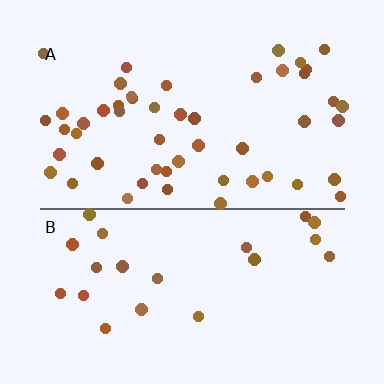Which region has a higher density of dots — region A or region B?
A (the top).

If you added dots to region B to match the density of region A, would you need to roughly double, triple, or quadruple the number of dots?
Approximately double.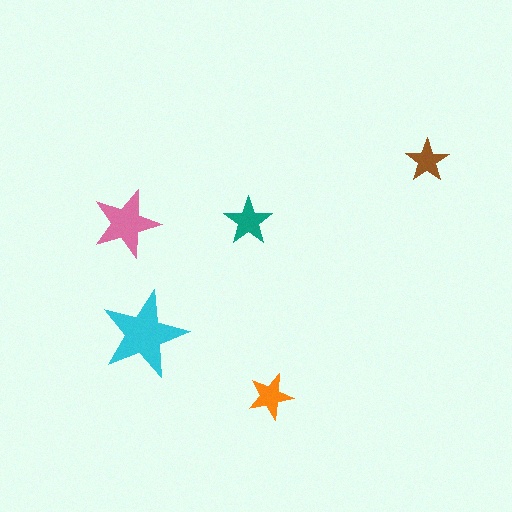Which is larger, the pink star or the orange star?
The pink one.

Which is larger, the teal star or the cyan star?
The cyan one.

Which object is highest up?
The brown star is topmost.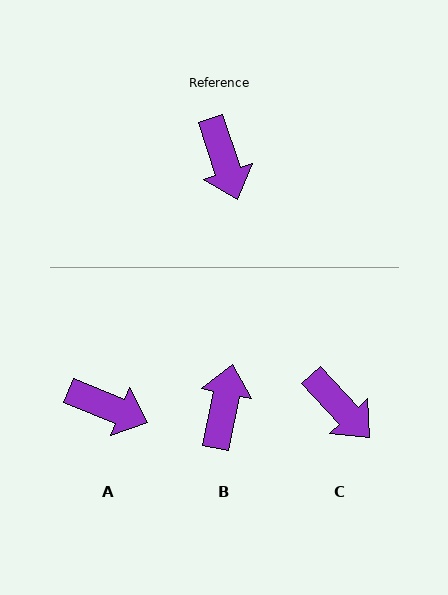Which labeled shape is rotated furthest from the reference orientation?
B, about 150 degrees away.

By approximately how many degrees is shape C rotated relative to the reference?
Approximately 24 degrees counter-clockwise.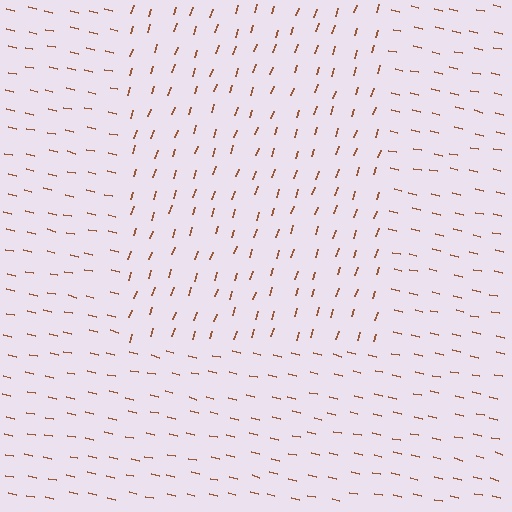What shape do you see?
I see a rectangle.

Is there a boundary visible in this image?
Yes, there is a texture boundary formed by a change in line orientation.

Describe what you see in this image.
The image is filled with small brown line segments. A rectangle region in the image has lines oriented differently from the surrounding lines, creating a visible texture boundary.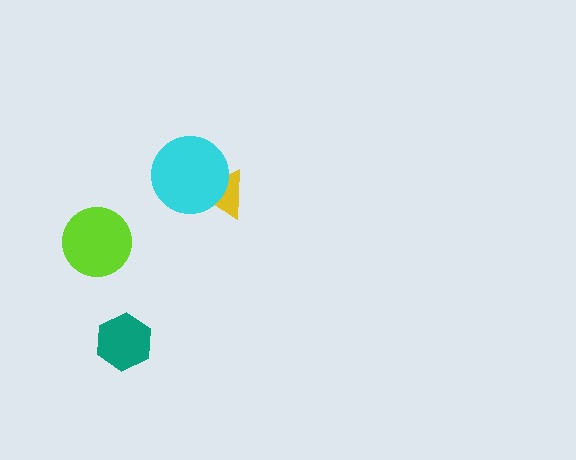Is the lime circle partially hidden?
No, no other shape covers it.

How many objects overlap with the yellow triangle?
1 object overlaps with the yellow triangle.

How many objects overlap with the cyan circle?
1 object overlaps with the cyan circle.